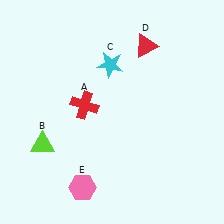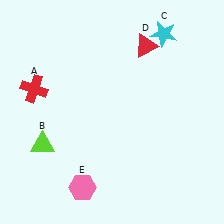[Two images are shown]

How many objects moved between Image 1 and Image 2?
2 objects moved between the two images.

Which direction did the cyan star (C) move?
The cyan star (C) moved right.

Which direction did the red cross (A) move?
The red cross (A) moved left.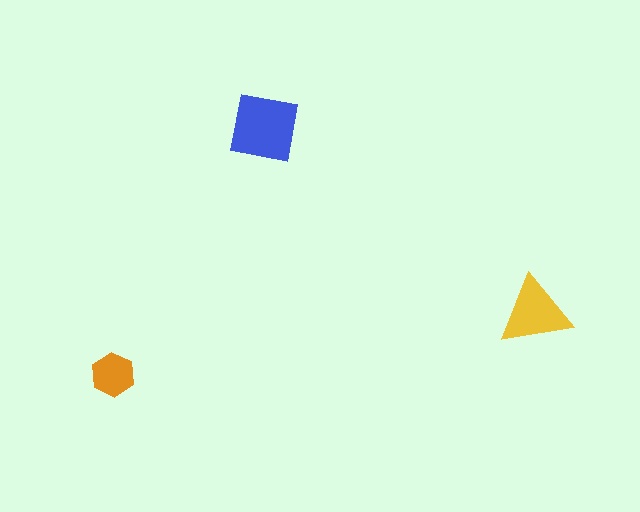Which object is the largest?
The blue square.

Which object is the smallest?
The orange hexagon.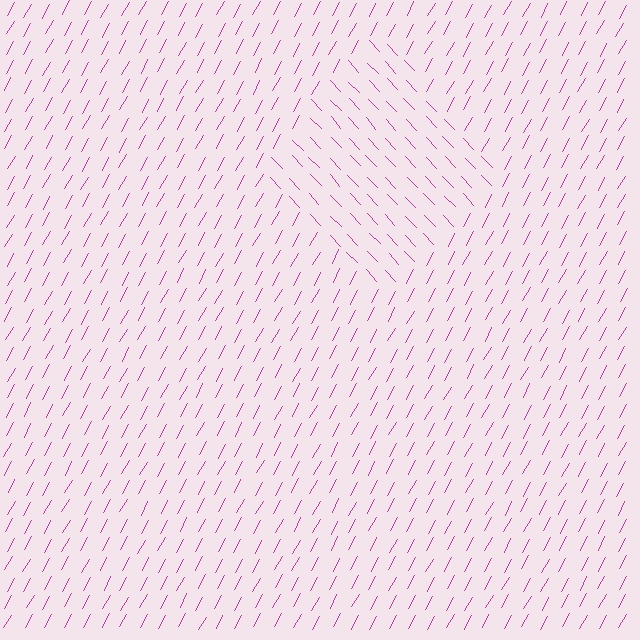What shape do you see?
I see a diamond.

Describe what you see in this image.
The image is filled with small magenta line segments. A diamond region in the image has lines oriented differently from the surrounding lines, creating a visible texture boundary.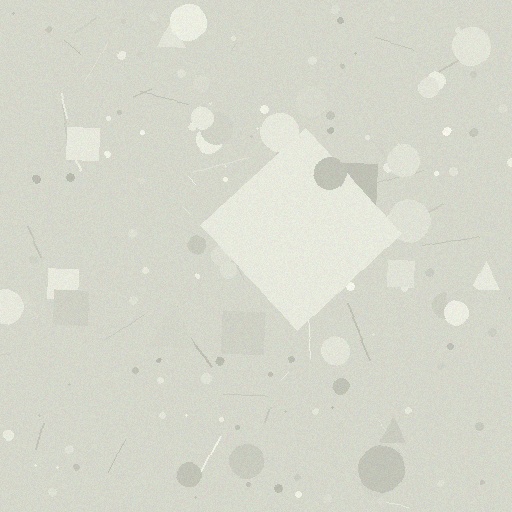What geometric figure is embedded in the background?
A diamond is embedded in the background.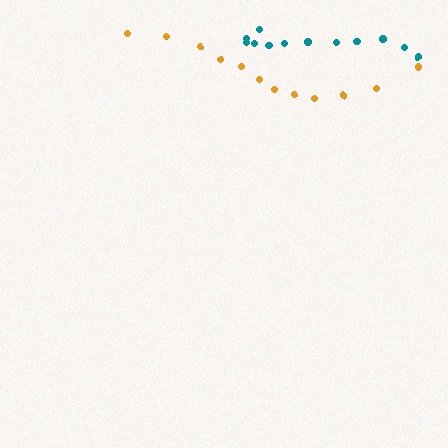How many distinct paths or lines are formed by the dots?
There are 2 distinct paths.